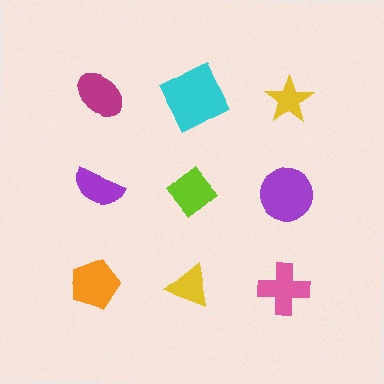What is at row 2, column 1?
A purple semicircle.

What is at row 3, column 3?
A pink cross.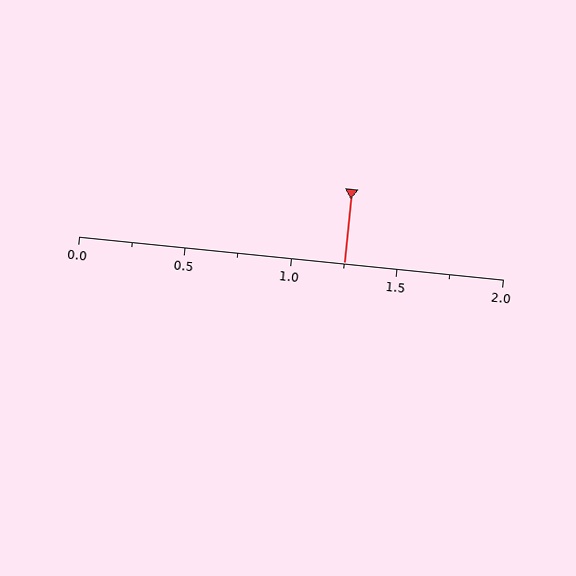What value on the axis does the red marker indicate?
The marker indicates approximately 1.25.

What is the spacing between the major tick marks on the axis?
The major ticks are spaced 0.5 apart.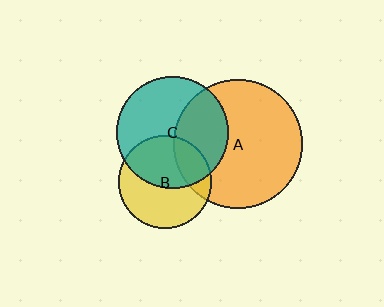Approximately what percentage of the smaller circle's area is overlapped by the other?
Approximately 40%.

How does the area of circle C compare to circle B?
Approximately 1.4 times.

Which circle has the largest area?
Circle A (orange).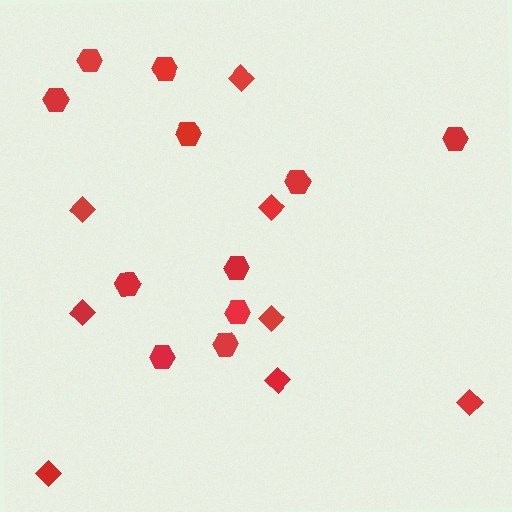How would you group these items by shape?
There are 2 groups: one group of hexagons (11) and one group of diamonds (8).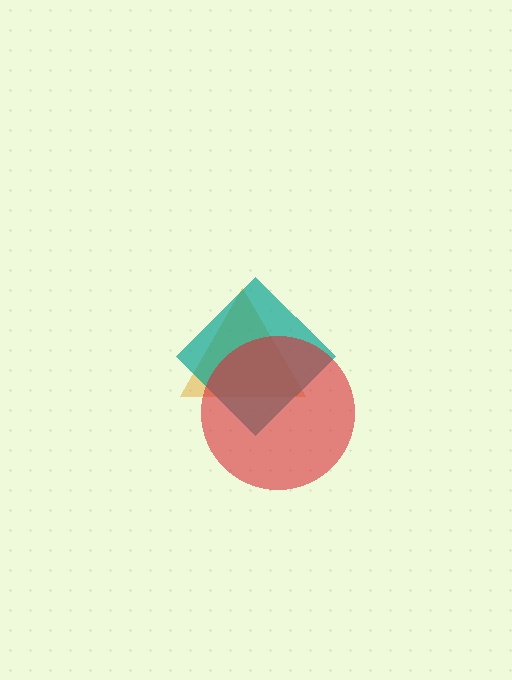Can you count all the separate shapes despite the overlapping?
Yes, there are 3 separate shapes.